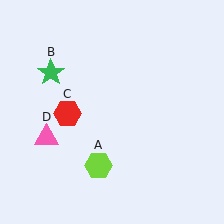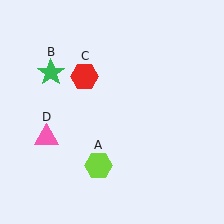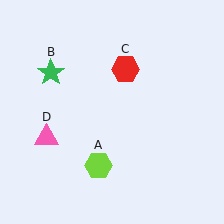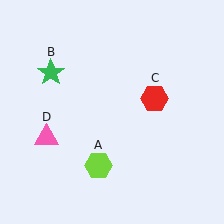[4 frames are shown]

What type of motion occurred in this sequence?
The red hexagon (object C) rotated clockwise around the center of the scene.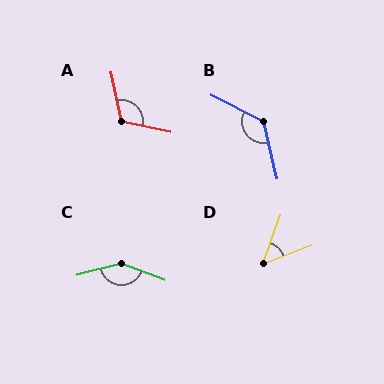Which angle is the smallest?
D, at approximately 49 degrees.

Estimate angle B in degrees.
Approximately 130 degrees.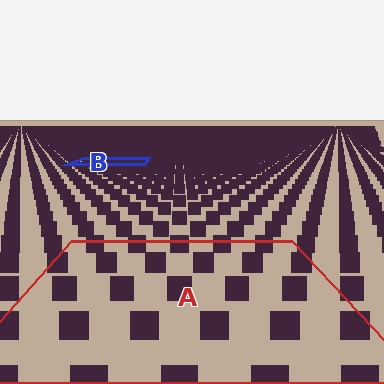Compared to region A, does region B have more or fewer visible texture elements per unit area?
Region B has more texture elements per unit area — they are packed more densely because it is farther away.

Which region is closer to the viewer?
Region A is closer. The texture elements there are larger and more spread out.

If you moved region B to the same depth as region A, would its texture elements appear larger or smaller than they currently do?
They would appear larger. At a closer depth, the same texture elements are projected at a bigger on-screen size.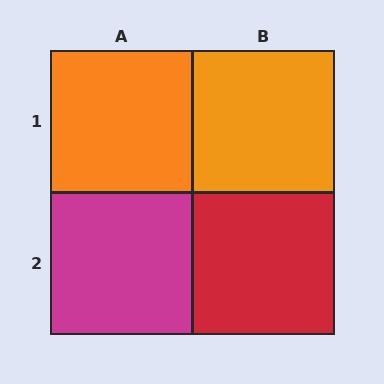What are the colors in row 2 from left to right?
Magenta, red.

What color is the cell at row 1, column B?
Orange.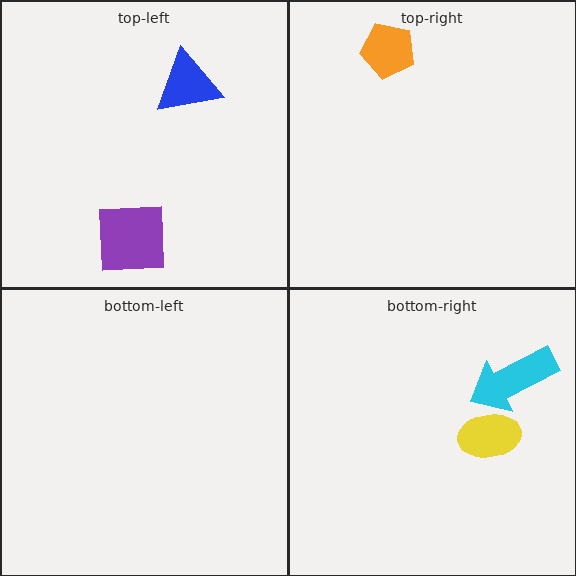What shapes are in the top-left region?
The purple square, the blue triangle.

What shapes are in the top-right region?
The orange pentagon.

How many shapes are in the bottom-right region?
2.